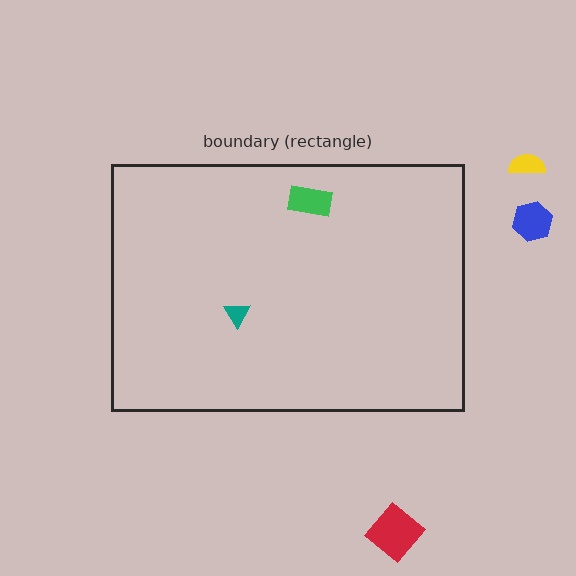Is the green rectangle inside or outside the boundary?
Inside.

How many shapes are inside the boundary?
2 inside, 3 outside.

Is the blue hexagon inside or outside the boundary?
Outside.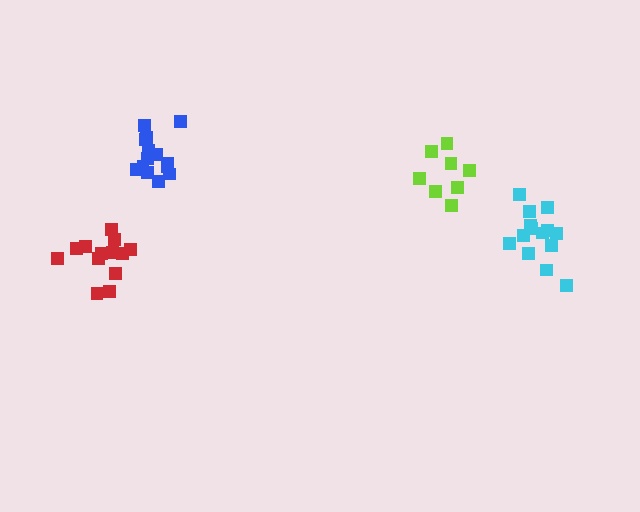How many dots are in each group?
Group 1: 14 dots, Group 2: 13 dots, Group 3: 14 dots, Group 4: 8 dots (49 total).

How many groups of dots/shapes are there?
There are 4 groups.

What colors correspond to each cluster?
The clusters are colored: cyan, red, blue, lime.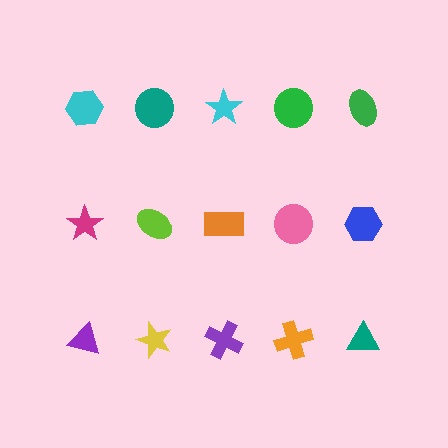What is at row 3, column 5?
A teal triangle.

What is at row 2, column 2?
A lime ellipse.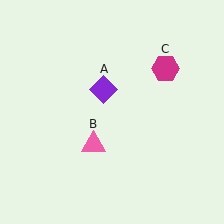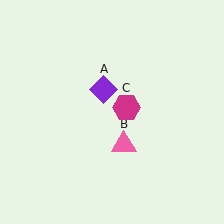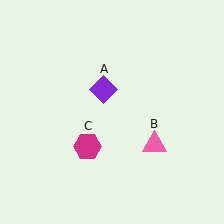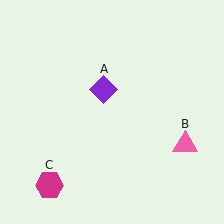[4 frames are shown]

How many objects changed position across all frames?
2 objects changed position: pink triangle (object B), magenta hexagon (object C).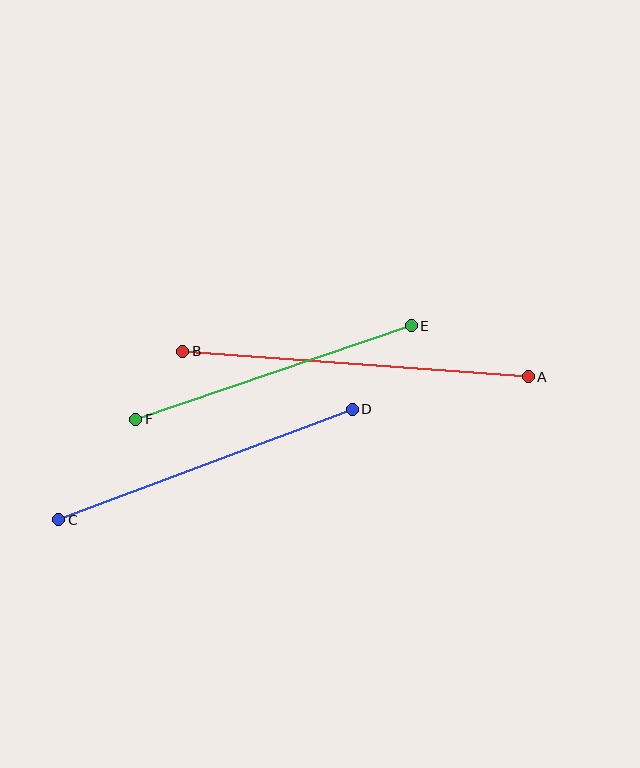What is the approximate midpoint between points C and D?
The midpoint is at approximately (206, 465) pixels.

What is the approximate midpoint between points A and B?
The midpoint is at approximately (355, 364) pixels.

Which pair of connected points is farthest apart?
Points A and B are farthest apart.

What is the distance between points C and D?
The distance is approximately 313 pixels.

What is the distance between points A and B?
The distance is approximately 347 pixels.